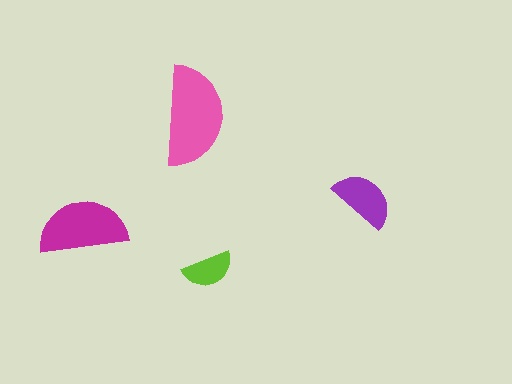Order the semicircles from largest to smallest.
the pink one, the magenta one, the purple one, the lime one.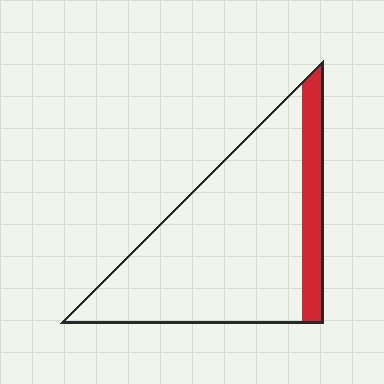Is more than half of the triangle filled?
No.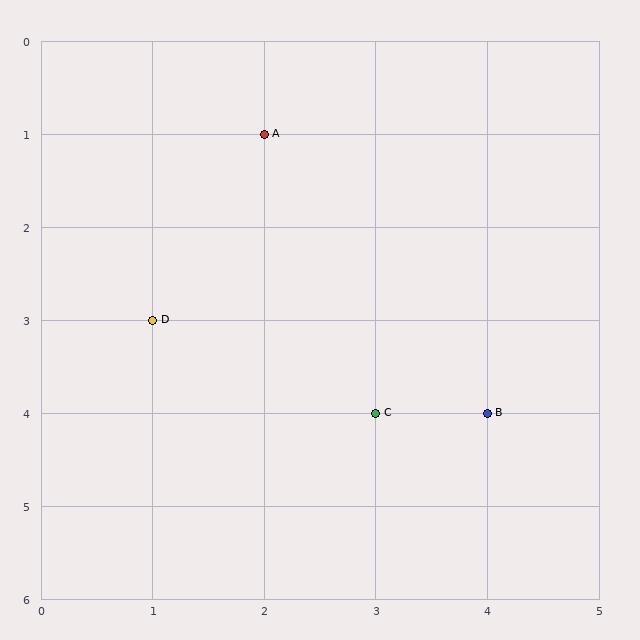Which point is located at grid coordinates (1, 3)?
Point D is at (1, 3).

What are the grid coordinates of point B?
Point B is at grid coordinates (4, 4).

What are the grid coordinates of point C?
Point C is at grid coordinates (3, 4).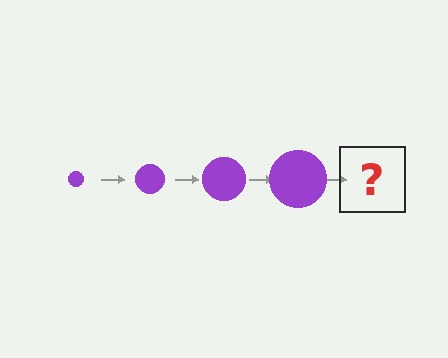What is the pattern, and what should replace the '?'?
The pattern is that the circle gets progressively larger each step. The '?' should be a purple circle, larger than the previous one.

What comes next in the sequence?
The next element should be a purple circle, larger than the previous one.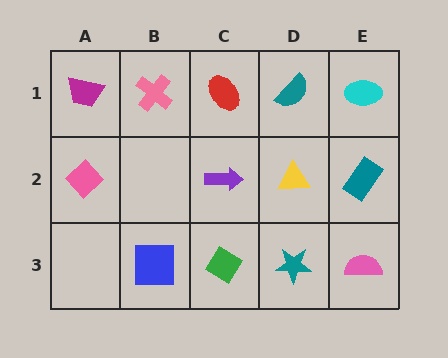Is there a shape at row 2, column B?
No, that cell is empty.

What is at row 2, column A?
A pink diamond.